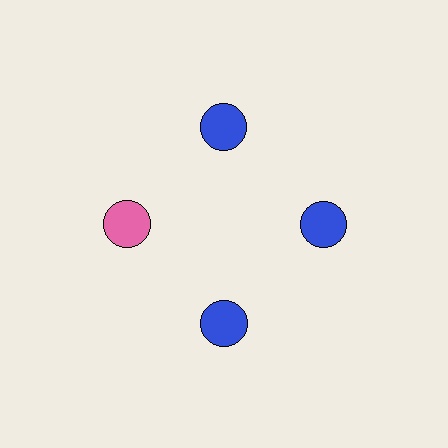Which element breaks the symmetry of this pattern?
The pink circle at roughly the 9 o'clock position breaks the symmetry. All other shapes are blue circles.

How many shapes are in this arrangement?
There are 4 shapes arranged in a ring pattern.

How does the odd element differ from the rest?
It has a different color: pink instead of blue.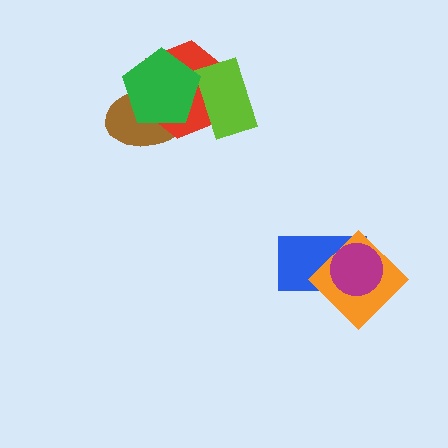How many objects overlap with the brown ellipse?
2 objects overlap with the brown ellipse.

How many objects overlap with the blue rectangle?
2 objects overlap with the blue rectangle.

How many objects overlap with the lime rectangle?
2 objects overlap with the lime rectangle.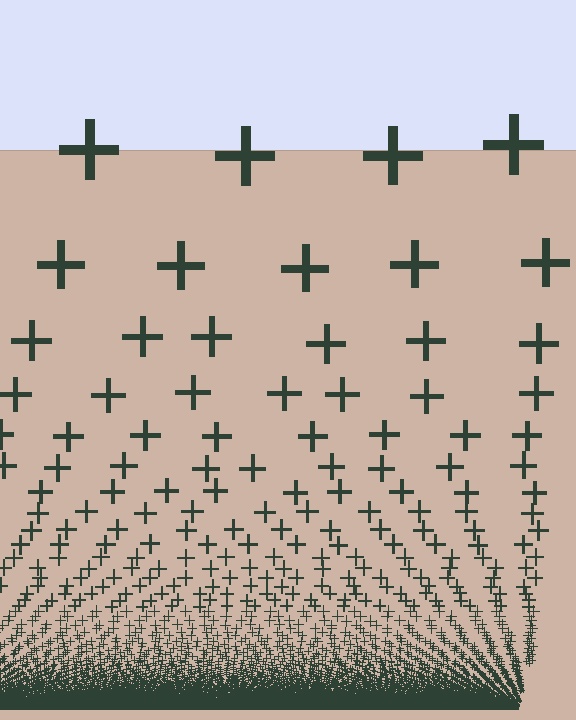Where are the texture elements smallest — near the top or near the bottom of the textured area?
Near the bottom.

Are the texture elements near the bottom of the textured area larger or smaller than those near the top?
Smaller. The gradient is inverted — elements near the bottom are smaller and denser.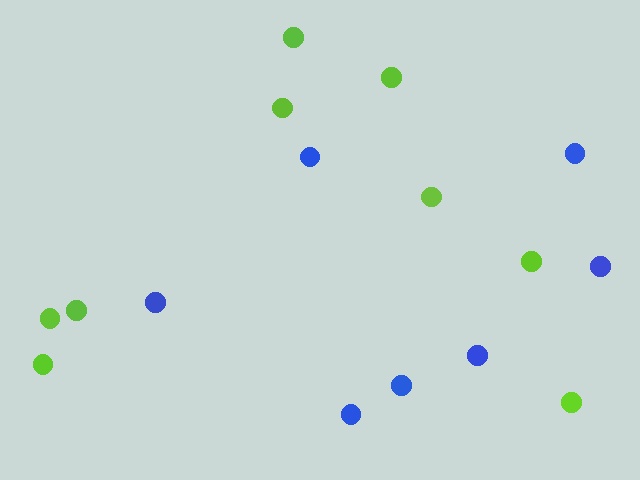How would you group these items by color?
There are 2 groups: one group of blue circles (7) and one group of lime circles (9).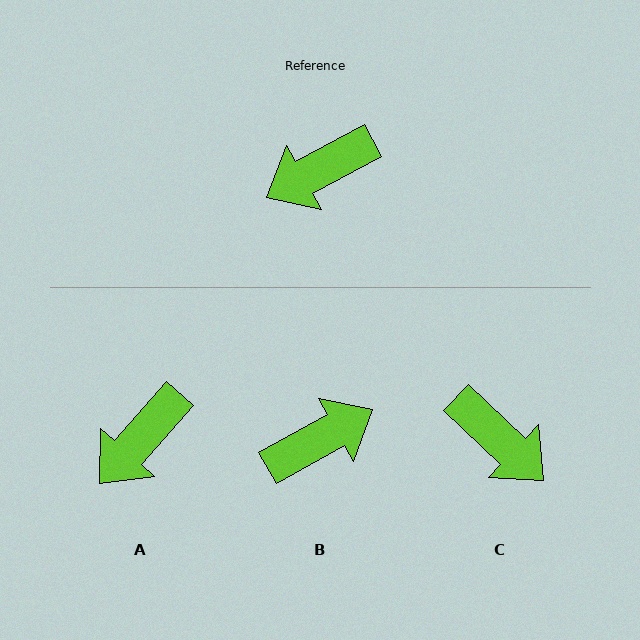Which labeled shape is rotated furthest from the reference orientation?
B, about 179 degrees away.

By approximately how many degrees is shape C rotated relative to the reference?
Approximately 109 degrees counter-clockwise.